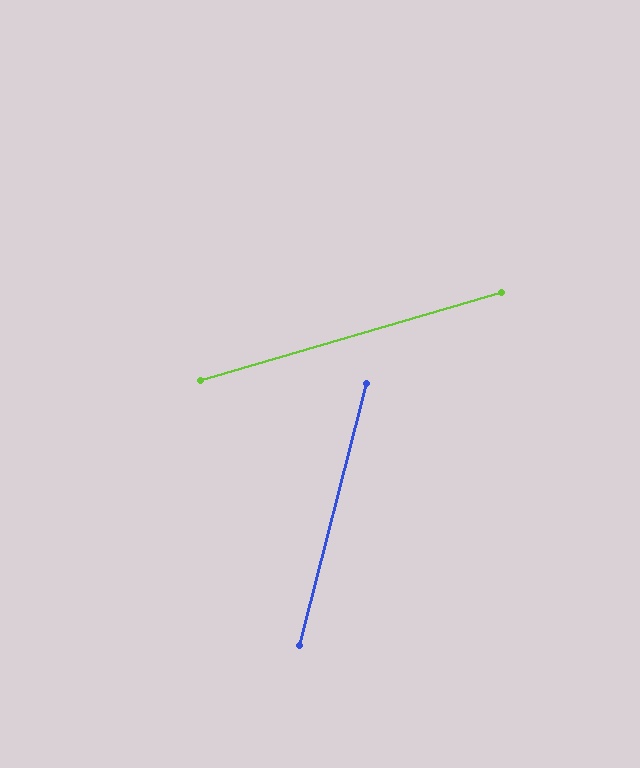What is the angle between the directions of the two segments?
Approximately 59 degrees.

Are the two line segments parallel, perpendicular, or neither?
Neither parallel nor perpendicular — they differ by about 59°.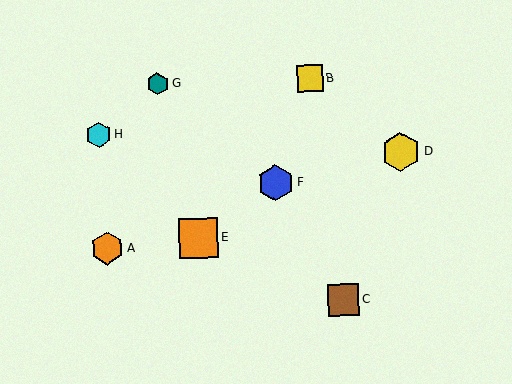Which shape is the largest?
The orange square (labeled E) is the largest.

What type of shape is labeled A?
Shape A is an orange hexagon.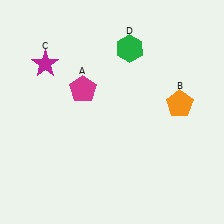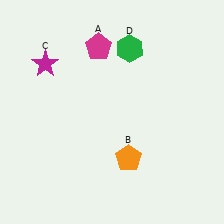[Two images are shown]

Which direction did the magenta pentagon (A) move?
The magenta pentagon (A) moved up.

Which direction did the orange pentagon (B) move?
The orange pentagon (B) moved down.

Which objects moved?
The objects that moved are: the magenta pentagon (A), the orange pentagon (B).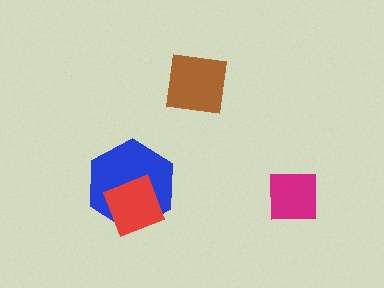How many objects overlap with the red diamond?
1 object overlaps with the red diamond.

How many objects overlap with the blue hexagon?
1 object overlaps with the blue hexagon.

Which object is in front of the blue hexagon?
The red diamond is in front of the blue hexagon.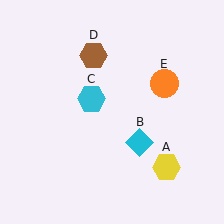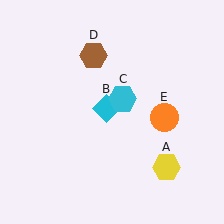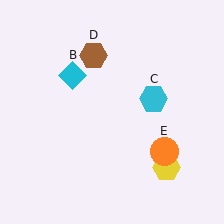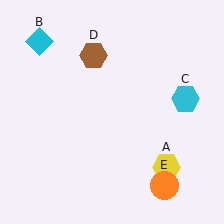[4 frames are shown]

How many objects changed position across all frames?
3 objects changed position: cyan diamond (object B), cyan hexagon (object C), orange circle (object E).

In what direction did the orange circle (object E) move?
The orange circle (object E) moved down.